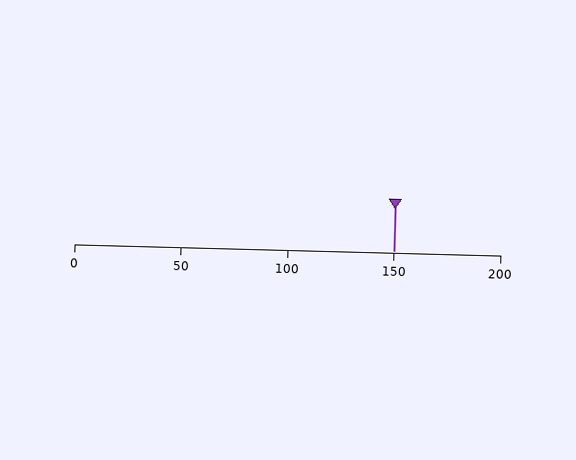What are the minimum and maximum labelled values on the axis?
The axis runs from 0 to 200.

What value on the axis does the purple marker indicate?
The marker indicates approximately 150.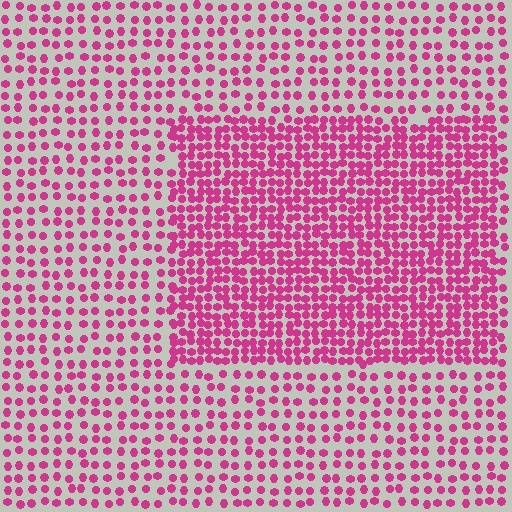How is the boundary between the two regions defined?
The boundary is defined by a change in element density (approximately 2.1x ratio). All elements are the same color, size, and shape.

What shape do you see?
I see a rectangle.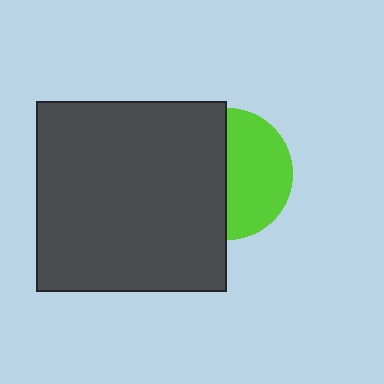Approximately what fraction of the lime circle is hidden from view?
Roughly 50% of the lime circle is hidden behind the dark gray square.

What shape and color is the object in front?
The object in front is a dark gray square.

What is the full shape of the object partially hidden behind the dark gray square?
The partially hidden object is a lime circle.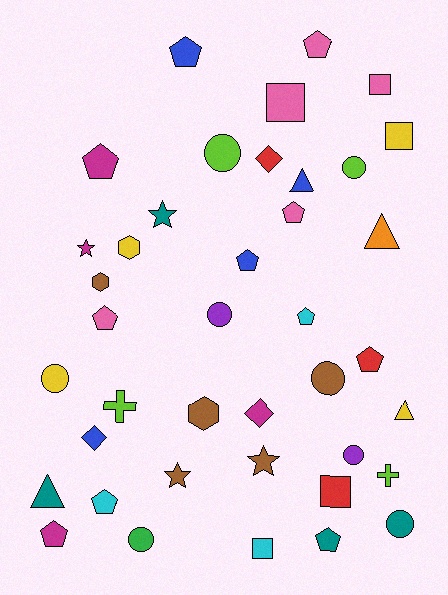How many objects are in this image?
There are 40 objects.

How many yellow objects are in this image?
There are 4 yellow objects.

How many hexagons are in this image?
There are 3 hexagons.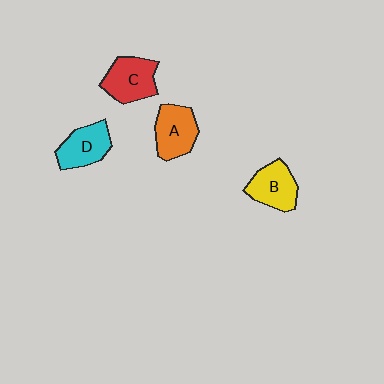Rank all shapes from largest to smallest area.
From largest to smallest: C (red), A (orange), D (cyan), B (yellow).